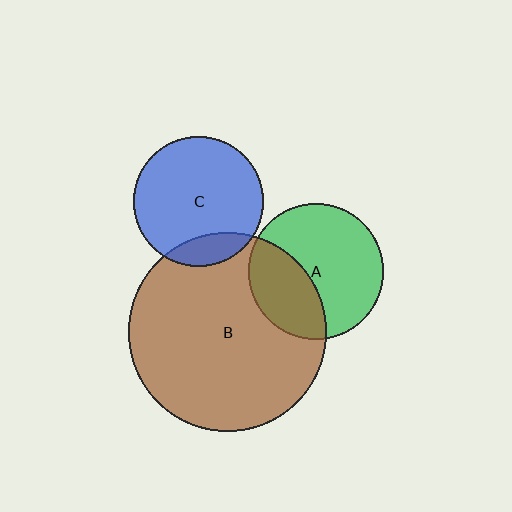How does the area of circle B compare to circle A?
Approximately 2.1 times.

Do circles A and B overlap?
Yes.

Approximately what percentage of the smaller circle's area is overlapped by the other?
Approximately 35%.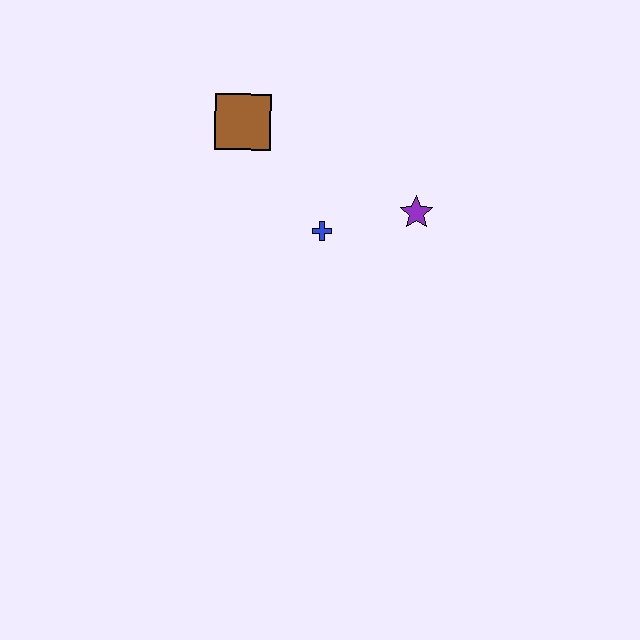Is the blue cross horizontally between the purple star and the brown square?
Yes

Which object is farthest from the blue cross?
The brown square is farthest from the blue cross.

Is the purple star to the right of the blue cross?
Yes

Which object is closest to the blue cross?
The purple star is closest to the blue cross.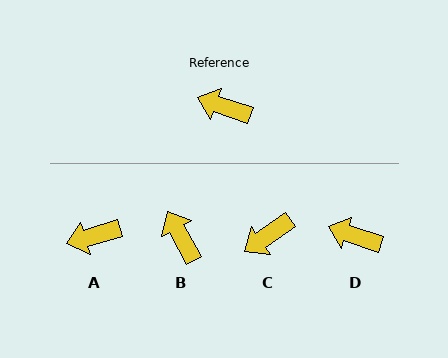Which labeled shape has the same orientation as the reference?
D.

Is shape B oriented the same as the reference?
No, it is off by about 43 degrees.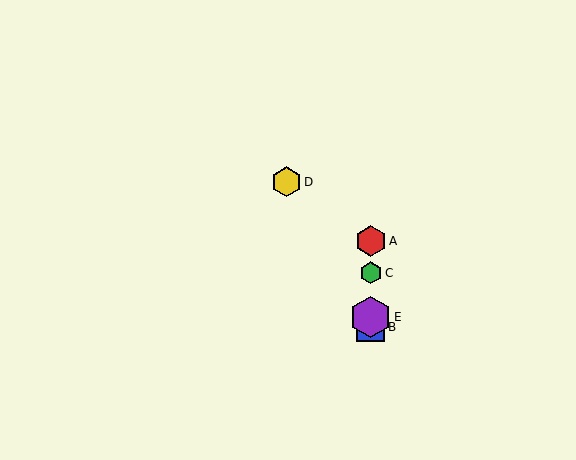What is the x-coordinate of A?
Object A is at x≈371.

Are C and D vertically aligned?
No, C is at x≈371 and D is at x≈286.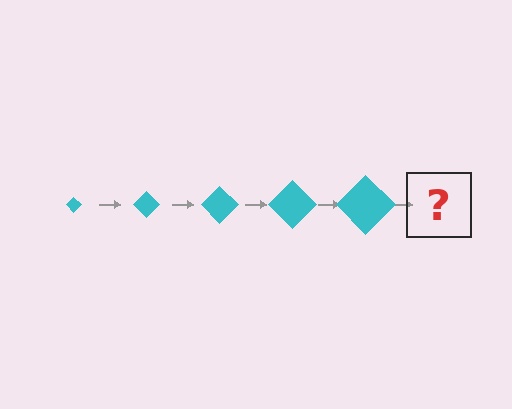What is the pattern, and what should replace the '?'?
The pattern is that the diamond gets progressively larger each step. The '?' should be a cyan diamond, larger than the previous one.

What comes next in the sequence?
The next element should be a cyan diamond, larger than the previous one.